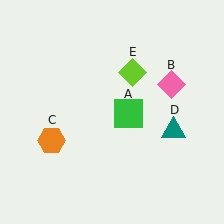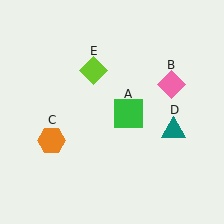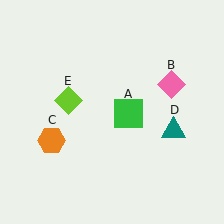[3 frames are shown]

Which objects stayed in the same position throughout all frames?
Green square (object A) and pink diamond (object B) and orange hexagon (object C) and teal triangle (object D) remained stationary.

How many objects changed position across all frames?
1 object changed position: lime diamond (object E).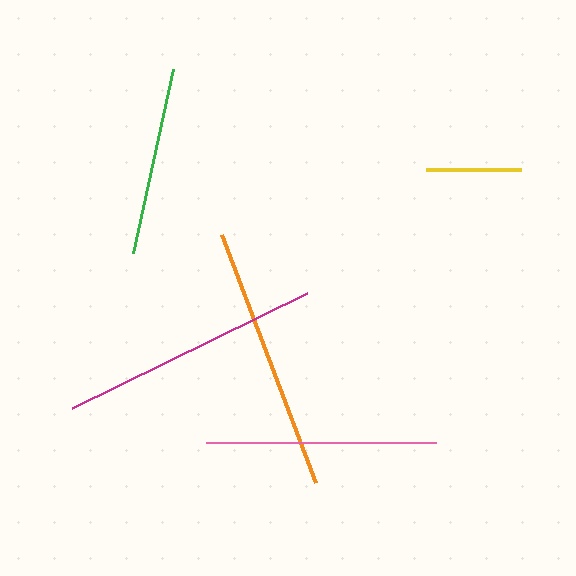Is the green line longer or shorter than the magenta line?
The magenta line is longer than the green line.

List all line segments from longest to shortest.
From longest to shortest: orange, magenta, pink, green, yellow.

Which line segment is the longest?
The orange line is the longest at approximately 265 pixels.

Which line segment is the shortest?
The yellow line is the shortest at approximately 95 pixels.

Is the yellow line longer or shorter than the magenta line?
The magenta line is longer than the yellow line.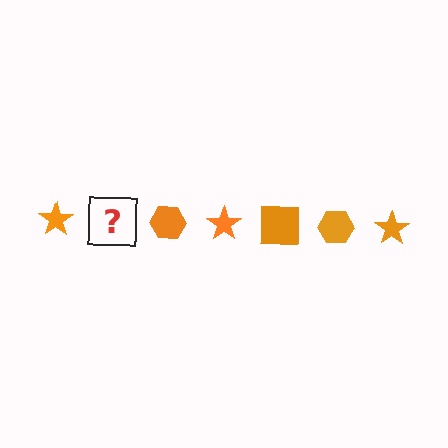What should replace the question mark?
The question mark should be replaced with an orange square.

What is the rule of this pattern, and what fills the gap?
The rule is that the pattern cycles through star, square, hexagon shapes in orange. The gap should be filled with an orange square.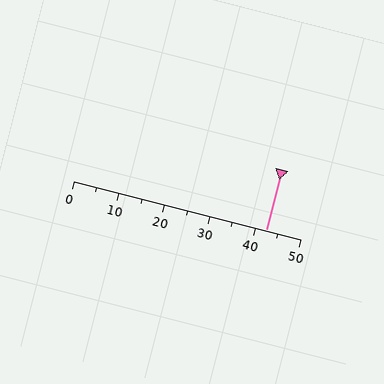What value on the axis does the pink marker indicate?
The marker indicates approximately 42.5.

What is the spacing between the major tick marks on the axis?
The major ticks are spaced 10 apart.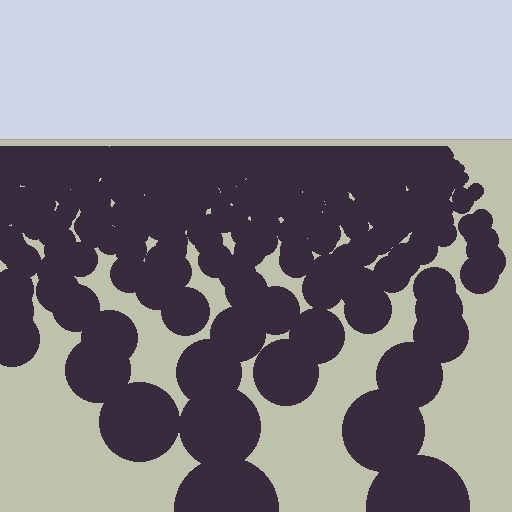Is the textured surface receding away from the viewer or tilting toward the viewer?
The surface is receding away from the viewer. Texture elements get smaller and denser toward the top.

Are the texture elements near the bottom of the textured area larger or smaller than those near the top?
Larger. Near the bottom, elements are closer to the viewer and appear at a bigger on-screen size.